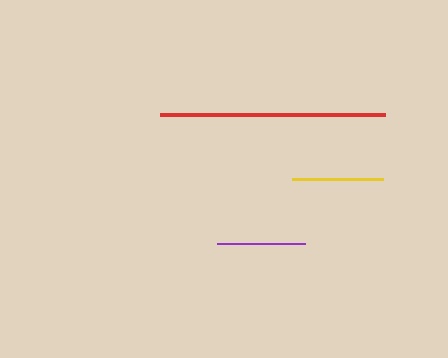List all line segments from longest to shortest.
From longest to shortest: red, yellow, purple.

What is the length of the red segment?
The red segment is approximately 225 pixels long.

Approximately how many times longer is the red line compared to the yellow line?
The red line is approximately 2.5 times the length of the yellow line.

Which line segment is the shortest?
The purple line is the shortest at approximately 87 pixels.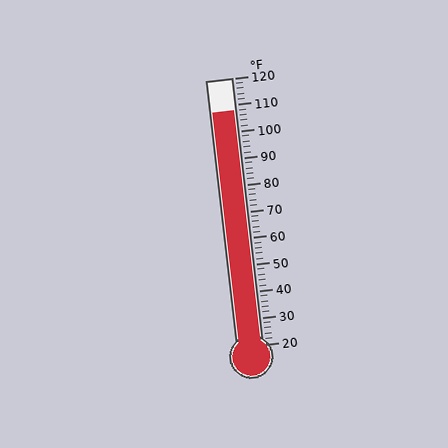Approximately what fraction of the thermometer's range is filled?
The thermometer is filled to approximately 90% of its range.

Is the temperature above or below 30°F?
The temperature is above 30°F.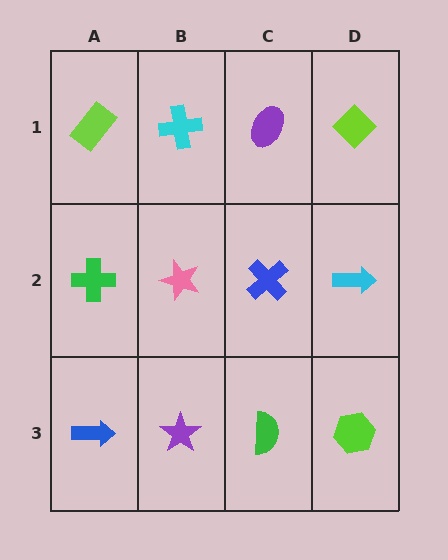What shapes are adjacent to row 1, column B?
A pink star (row 2, column B), a lime rectangle (row 1, column A), a purple ellipse (row 1, column C).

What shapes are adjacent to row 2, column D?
A lime diamond (row 1, column D), a lime hexagon (row 3, column D), a blue cross (row 2, column C).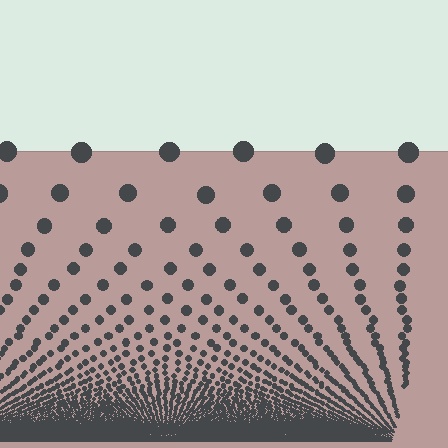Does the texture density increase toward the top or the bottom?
Density increases toward the bottom.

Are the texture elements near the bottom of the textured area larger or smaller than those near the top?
Smaller. The gradient is inverted — elements near the bottom are smaller and denser.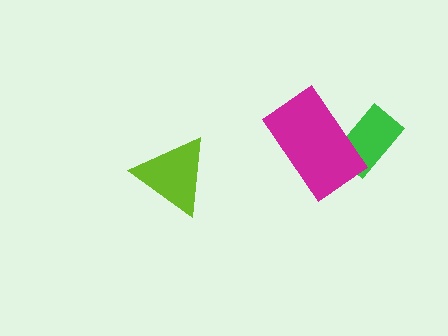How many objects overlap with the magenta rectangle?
1 object overlaps with the magenta rectangle.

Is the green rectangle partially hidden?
Yes, it is partially covered by another shape.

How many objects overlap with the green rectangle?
1 object overlaps with the green rectangle.